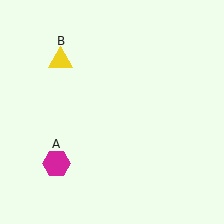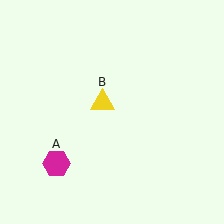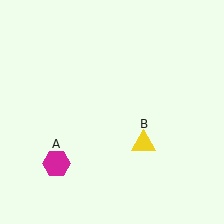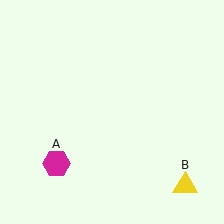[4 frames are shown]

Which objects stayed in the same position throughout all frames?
Magenta hexagon (object A) remained stationary.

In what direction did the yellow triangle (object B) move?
The yellow triangle (object B) moved down and to the right.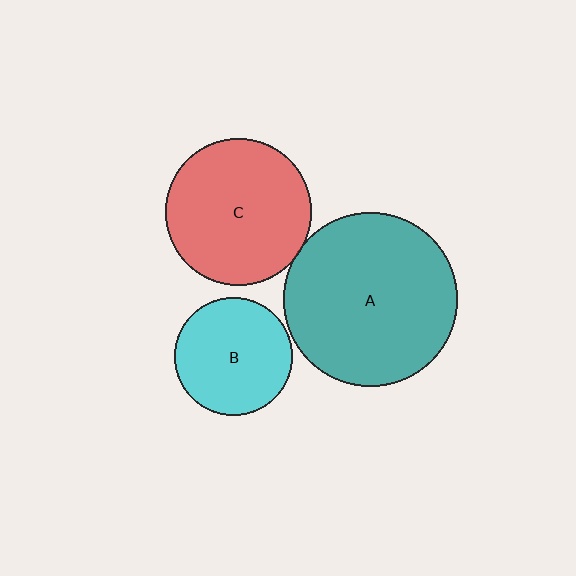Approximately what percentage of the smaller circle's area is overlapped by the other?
Approximately 5%.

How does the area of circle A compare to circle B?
Approximately 2.2 times.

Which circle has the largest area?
Circle A (teal).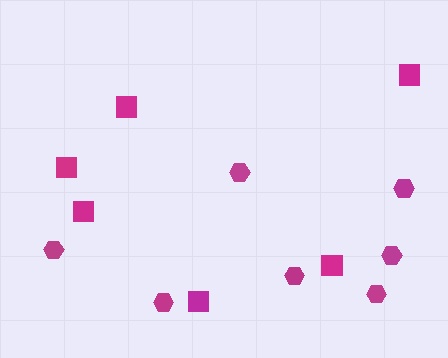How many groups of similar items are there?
There are 2 groups: one group of hexagons (7) and one group of squares (6).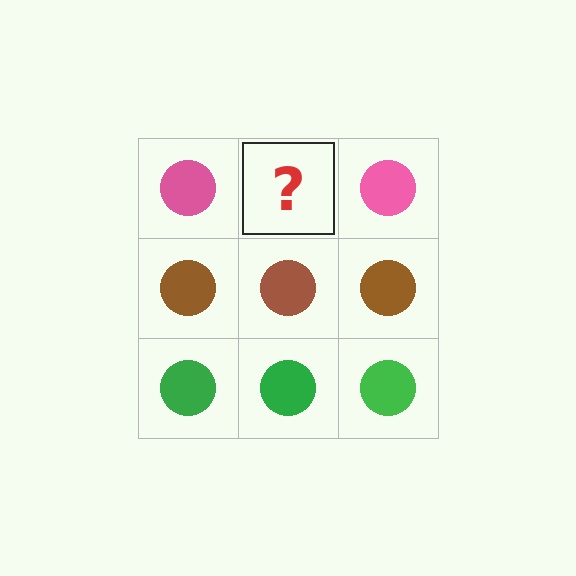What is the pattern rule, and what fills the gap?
The rule is that each row has a consistent color. The gap should be filled with a pink circle.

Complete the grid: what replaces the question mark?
The question mark should be replaced with a pink circle.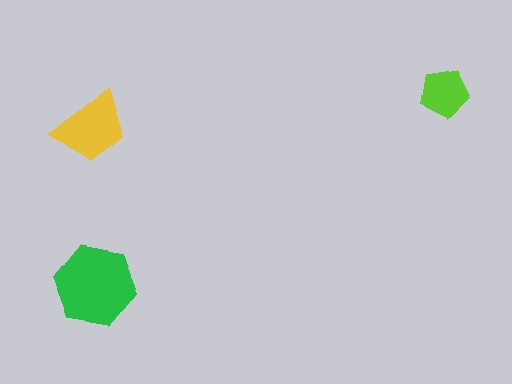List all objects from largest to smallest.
The green hexagon, the yellow trapezoid, the lime pentagon.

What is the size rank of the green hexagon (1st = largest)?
1st.